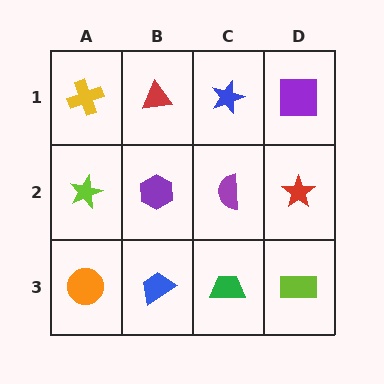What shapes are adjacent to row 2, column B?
A red triangle (row 1, column B), a blue trapezoid (row 3, column B), a lime star (row 2, column A), a purple semicircle (row 2, column C).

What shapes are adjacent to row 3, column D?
A red star (row 2, column D), a green trapezoid (row 3, column C).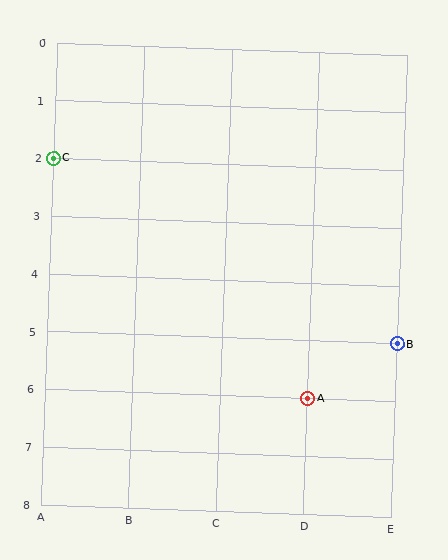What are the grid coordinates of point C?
Point C is at grid coordinates (A, 2).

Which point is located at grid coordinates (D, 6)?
Point A is at (D, 6).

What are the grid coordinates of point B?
Point B is at grid coordinates (E, 5).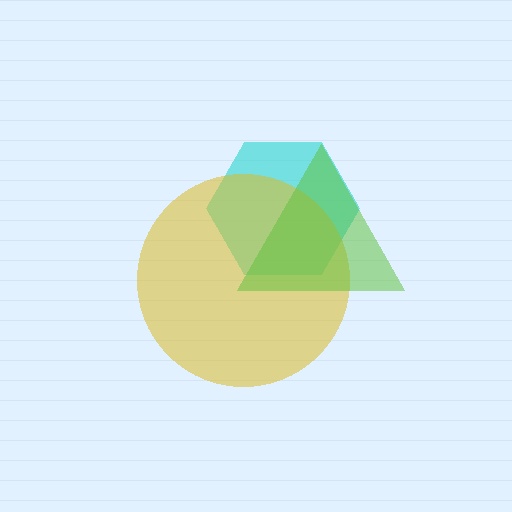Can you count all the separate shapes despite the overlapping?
Yes, there are 3 separate shapes.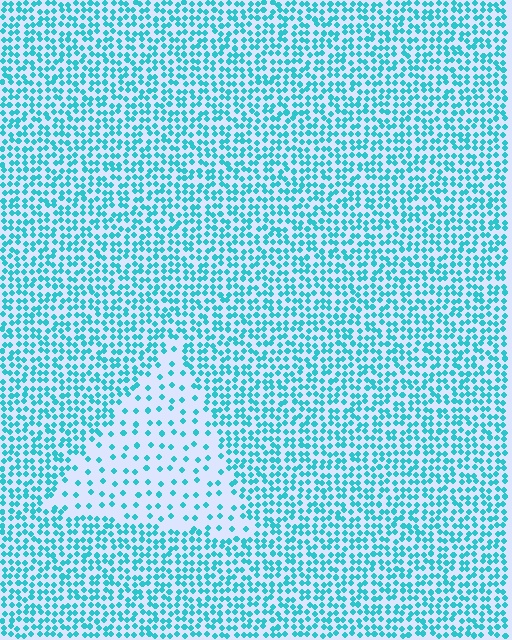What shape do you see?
I see a triangle.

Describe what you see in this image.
The image contains small cyan elements arranged at two different densities. A triangle-shaped region is visible where the elements are less densely packed than the surrounding area.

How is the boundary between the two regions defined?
The boundary is defined by a change in element density (approximately 2.7x ratio). All elements are the same color, size, and shape.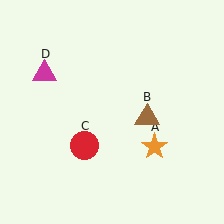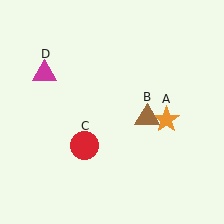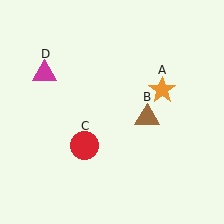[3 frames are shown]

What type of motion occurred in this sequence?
The orange star (object A) rotated counterclockwise around the center of the scene.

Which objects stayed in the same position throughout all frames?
Brown triangle (object B) and red circle (object C) and magenta triangle (object D) remained stationary.